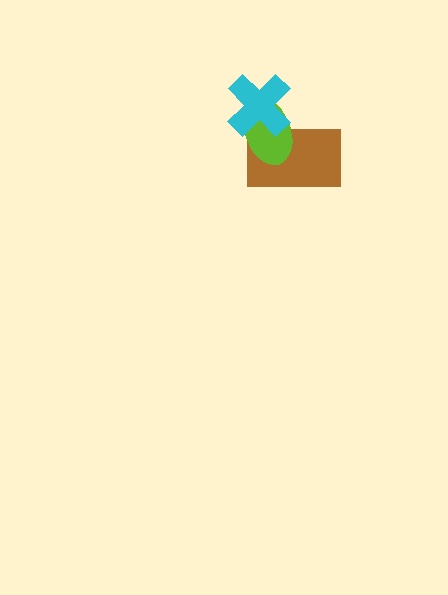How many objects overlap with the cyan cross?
2 objects overlap with the cyan cross.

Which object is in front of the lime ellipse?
The cyan cross is in front of the lime ellipse.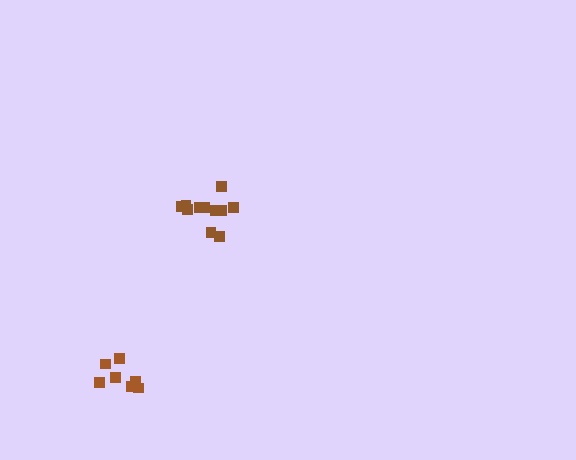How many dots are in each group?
Group 1: 7 dots, Group 2: 11 dots (18 total).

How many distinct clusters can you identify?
There are 2 distinct clusters.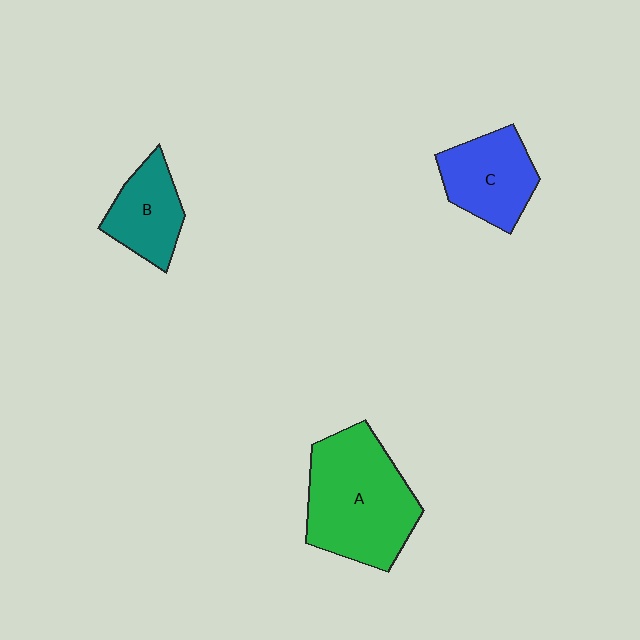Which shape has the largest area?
Shape A (green).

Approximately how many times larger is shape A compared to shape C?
Approximately 1.7 times.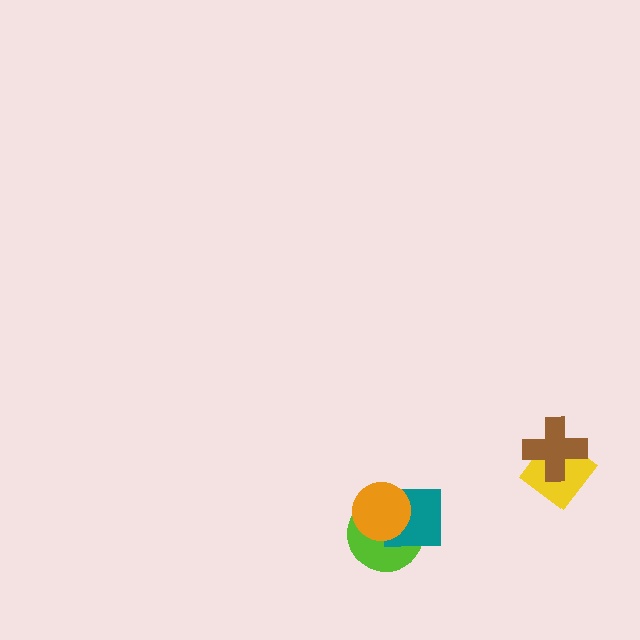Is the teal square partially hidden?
Yes, it is partially covered by another shape.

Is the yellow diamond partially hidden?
Yes, it is partially covered by another shape.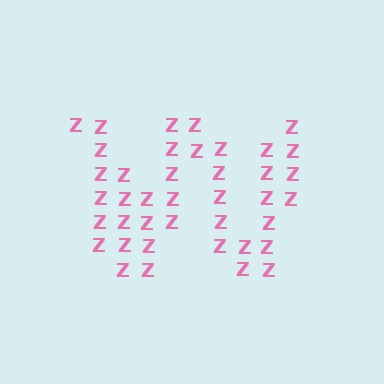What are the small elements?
The small elements are letter Z's.